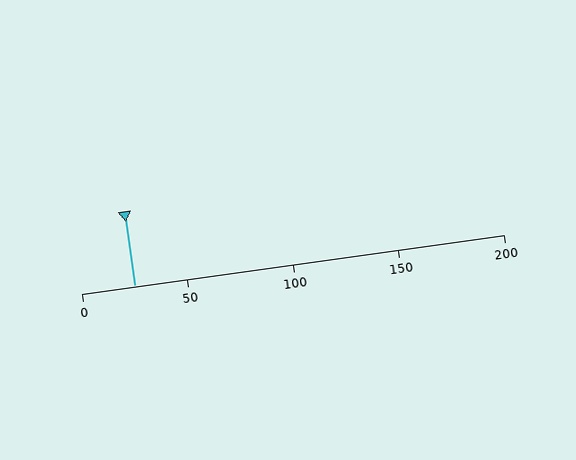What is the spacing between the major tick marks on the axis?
The major ticks are spaced 50 apart.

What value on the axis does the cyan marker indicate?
The marker indicates approximately 25.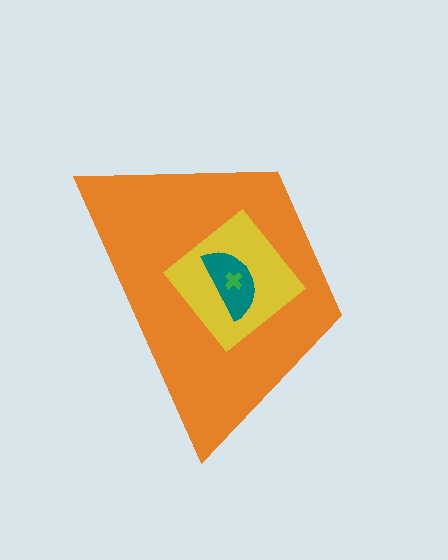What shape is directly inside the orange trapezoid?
The yellow diamond.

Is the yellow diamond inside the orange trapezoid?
Yes.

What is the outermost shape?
The orange trapezoid.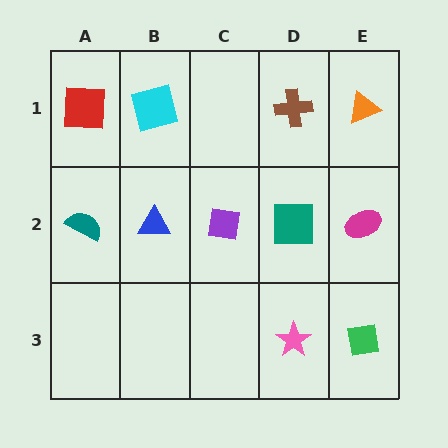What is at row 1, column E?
An orange triangle.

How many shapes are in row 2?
5 shapes.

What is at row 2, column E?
A magenta ellipse.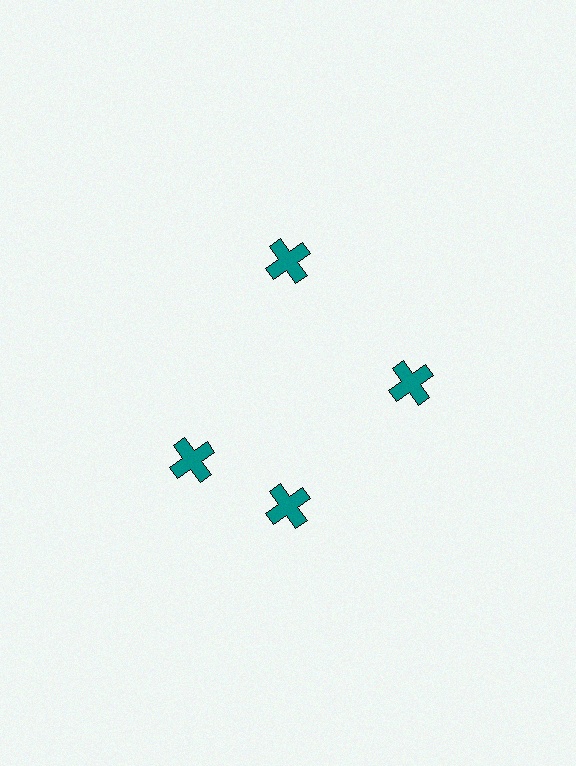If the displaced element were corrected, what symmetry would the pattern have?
It would have 4-fold rotational symmetry — the pattern would map onto itself every 90 degrees.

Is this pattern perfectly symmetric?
No. The 4 teal crosses are arranged in a ring, but one element near the 9 o'clock position is rotated out of alignment along the ring, breaking the 4-fold rotational symmetry.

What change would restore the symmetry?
The symmetry would be restored by rotating it back into even spacing with its neighbors so that all 4 crosses sit at equal angles and equal distance from the center.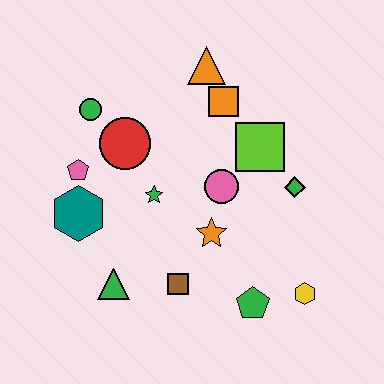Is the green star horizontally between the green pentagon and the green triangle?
Yes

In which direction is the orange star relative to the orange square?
The orange star is below the orange square.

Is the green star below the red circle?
Yes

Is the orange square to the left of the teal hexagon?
No